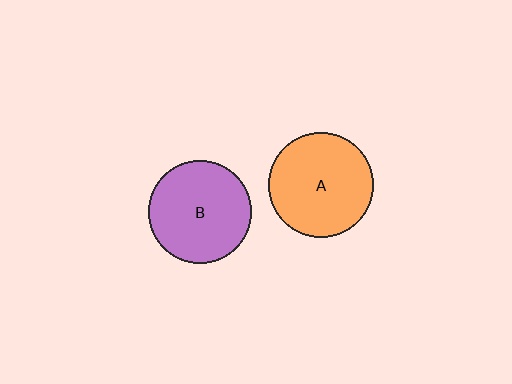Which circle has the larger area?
Circle A (orange).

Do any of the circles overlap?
No, none of the circles overlap.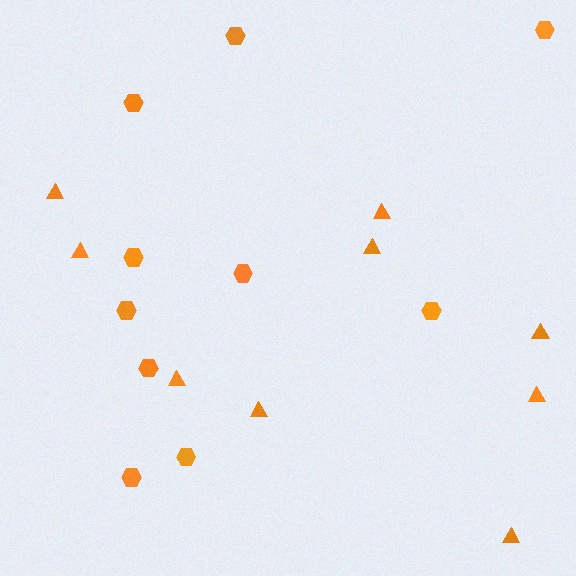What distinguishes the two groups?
There are 2 groups: one group of triangles (9) and one group of hexagons (10).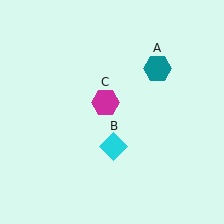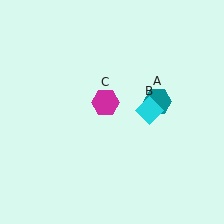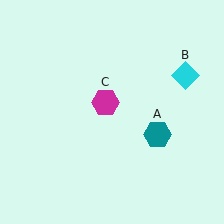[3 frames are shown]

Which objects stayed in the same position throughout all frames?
Magenta hexagon (object C) remained stationary.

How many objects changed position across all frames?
2 objects changed position: teal hexagon (object A), cyan diamond (object B).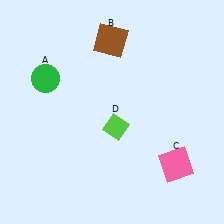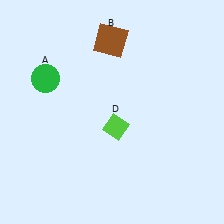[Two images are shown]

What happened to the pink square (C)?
The pink square (C) was removed in Image 2. It was in the bottom-right area of Image 1.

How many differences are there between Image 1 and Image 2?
There is 1 difference between the two images.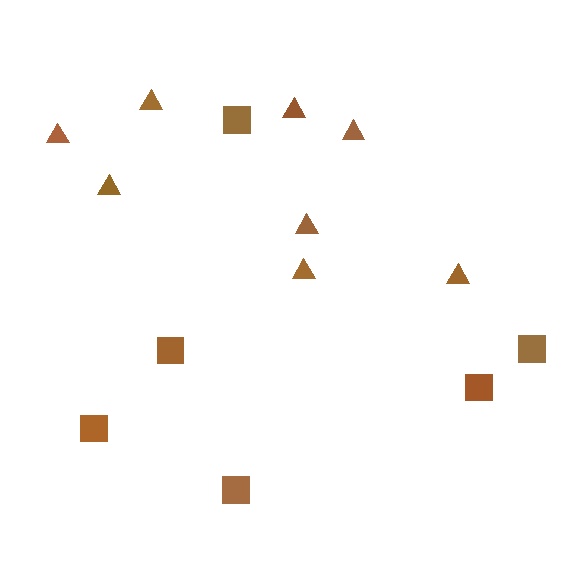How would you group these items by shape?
There are 2 groups: one group of squares (6) and one group of triangles (8).